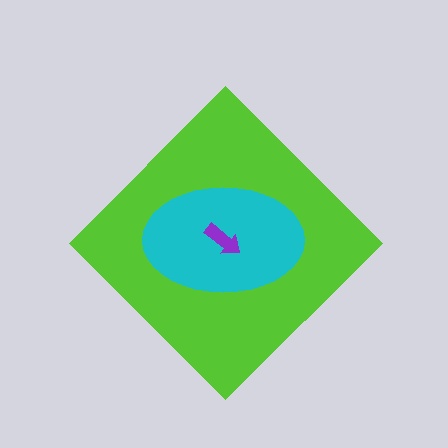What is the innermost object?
The purple arrow.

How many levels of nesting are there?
3.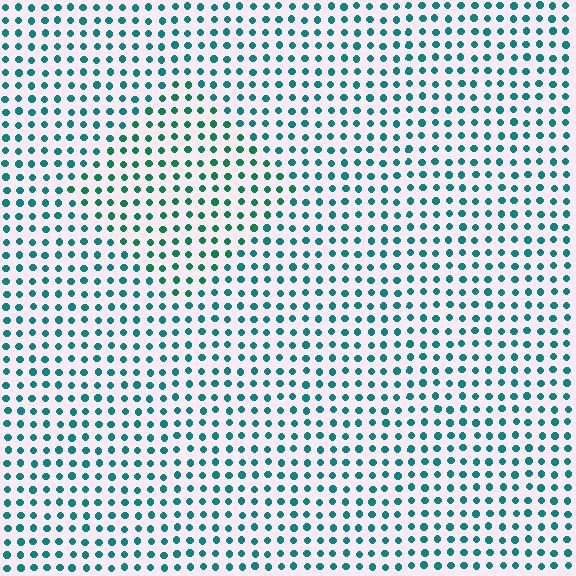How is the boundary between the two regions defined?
The boundary is defined purely by a slight shift in hue (about 25 degrees). Spacing, size, and orientation are identical on both sides.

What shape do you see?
I see a diamond.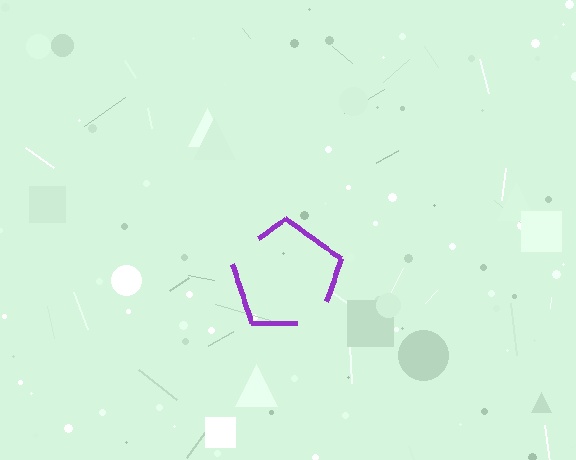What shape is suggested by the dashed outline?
The dashed outline suggests a pentagon.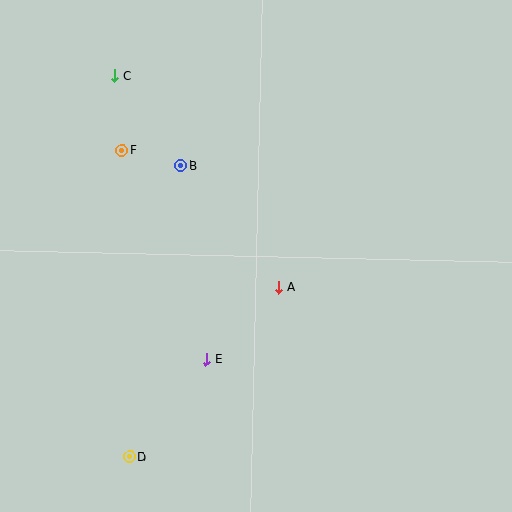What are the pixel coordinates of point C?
Point C is at (115, 75).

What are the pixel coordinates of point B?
Point B is at (181, 165).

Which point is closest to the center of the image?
Point A at (279, 287) is closest to the center.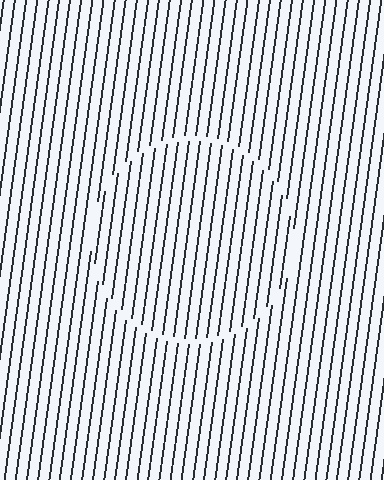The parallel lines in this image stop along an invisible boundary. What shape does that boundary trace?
An illusory circle. The interior of the shape contains the same grating, shifted by half a period — the contour is defined by the phase discontinuity where line-ends from the inner and outer gratings abut.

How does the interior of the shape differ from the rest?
The interior of the shape contains the same grating, shifted by half a period — the contour is defined by the phase discontinuity where line-ends from the inner and outer gratings abut.